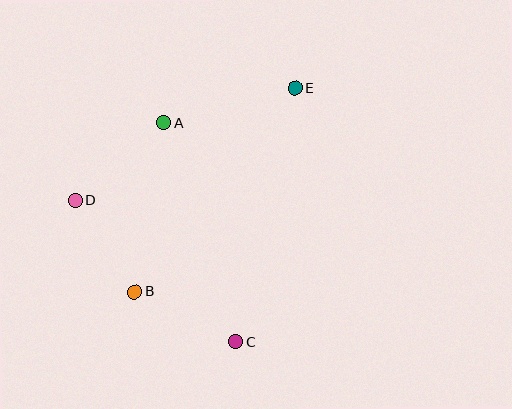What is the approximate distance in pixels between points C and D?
The distance between C and D is approximately 214 pixels.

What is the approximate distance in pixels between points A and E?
The distance between A and E is approximately 135 pixels.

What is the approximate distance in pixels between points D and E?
The distance between D and E is approximately 246 pixels.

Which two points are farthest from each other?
Points C and E are farthest from each other.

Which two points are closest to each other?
Points B and D are closest to each other.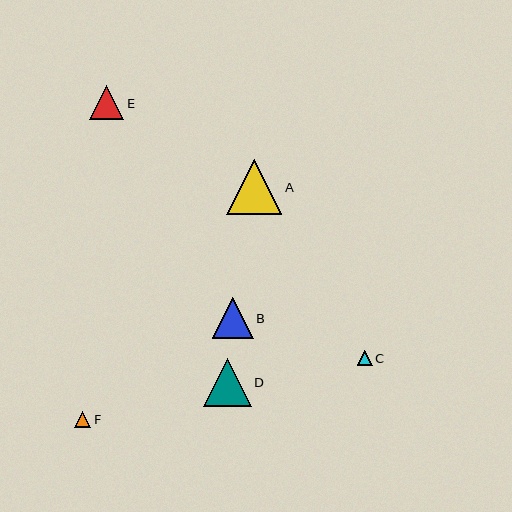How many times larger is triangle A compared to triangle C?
Triangle A is approximately 3.6 times the size of triangle C.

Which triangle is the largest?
Triangle A is the largest with a size of approximately 55 pixels.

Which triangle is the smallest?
Triangle C is the smallest with a size of approximately 15 pixels.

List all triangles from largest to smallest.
From largest to smallest: A, D, B, E, F, C.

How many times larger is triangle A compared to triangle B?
Triangle A is approximately 1.4 times the size of triangle B.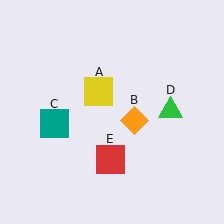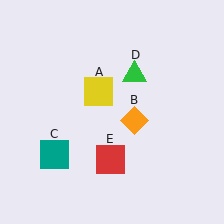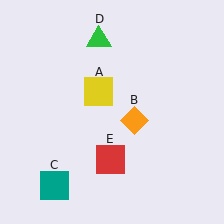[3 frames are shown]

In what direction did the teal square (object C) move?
The teal square (object C) moved down.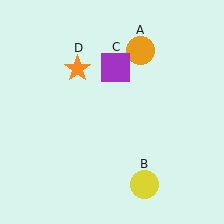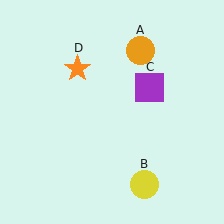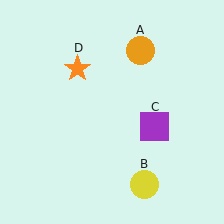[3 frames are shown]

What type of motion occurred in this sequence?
The purple square (object C) rotated clockwise around the center of the scene.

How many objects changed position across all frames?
1 object changed position: purple square (object C).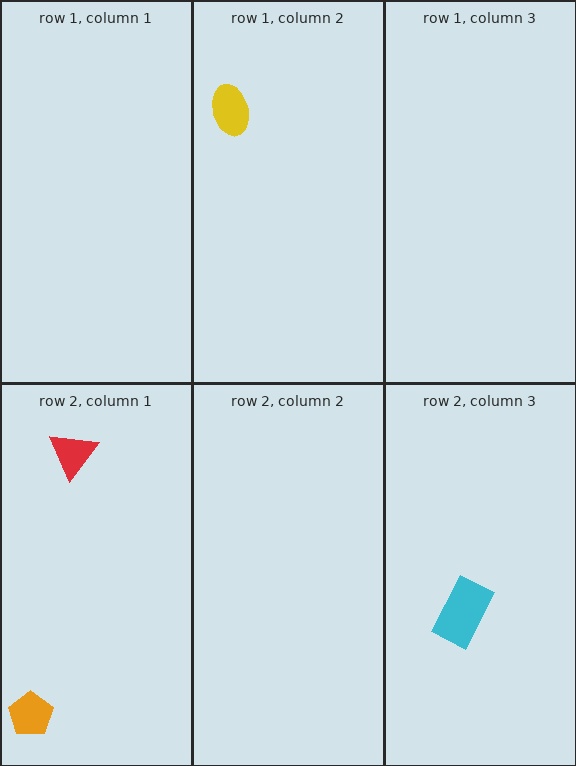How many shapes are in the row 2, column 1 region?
2.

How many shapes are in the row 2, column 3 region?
1.